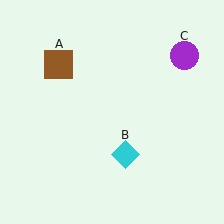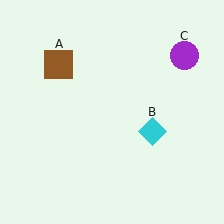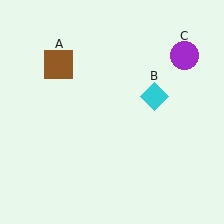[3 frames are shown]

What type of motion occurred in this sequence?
The cyan diamond (object B) rotated counterclockwise around the center of the scene.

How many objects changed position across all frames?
1 object changed position: cyan diamond (object B).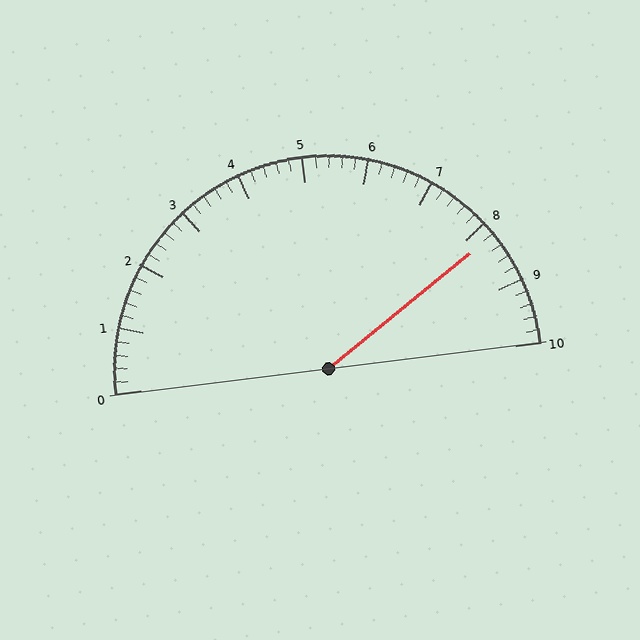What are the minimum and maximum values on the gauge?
The gauge ranges from 0 to 10.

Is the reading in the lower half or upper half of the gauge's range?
The reading is in the upper half of the range (0 to 10).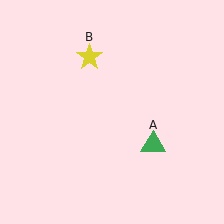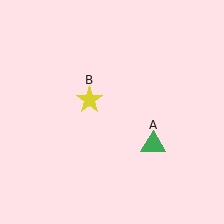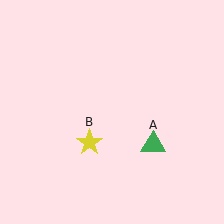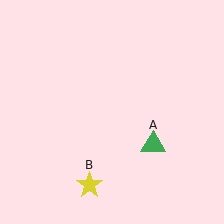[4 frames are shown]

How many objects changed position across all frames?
1 object changed position: yellow star (object B).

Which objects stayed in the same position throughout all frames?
Green triangle (object A) remained stationary.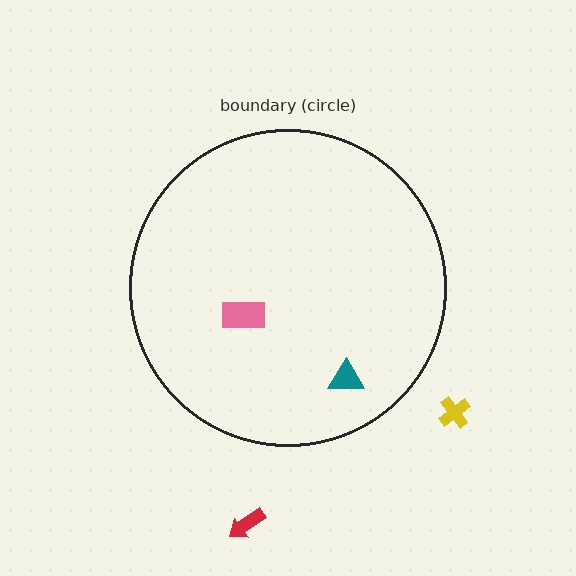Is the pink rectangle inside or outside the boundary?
Inside.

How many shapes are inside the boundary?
2 inside, 2 outside.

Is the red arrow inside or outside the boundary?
Outside.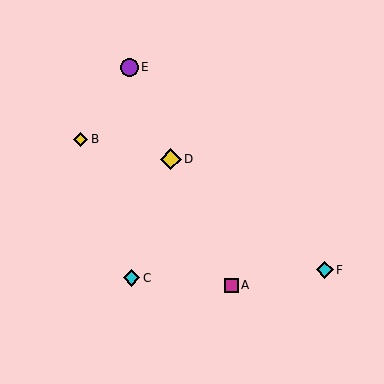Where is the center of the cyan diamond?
The center of the cyan diamond is at (132, 278).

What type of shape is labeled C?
Shape C is a cyan diamond.